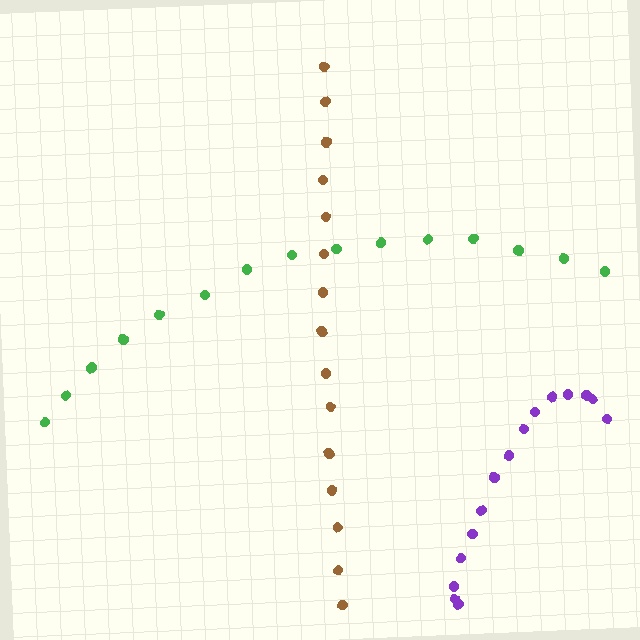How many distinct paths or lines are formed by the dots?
There are 3 distinct paths.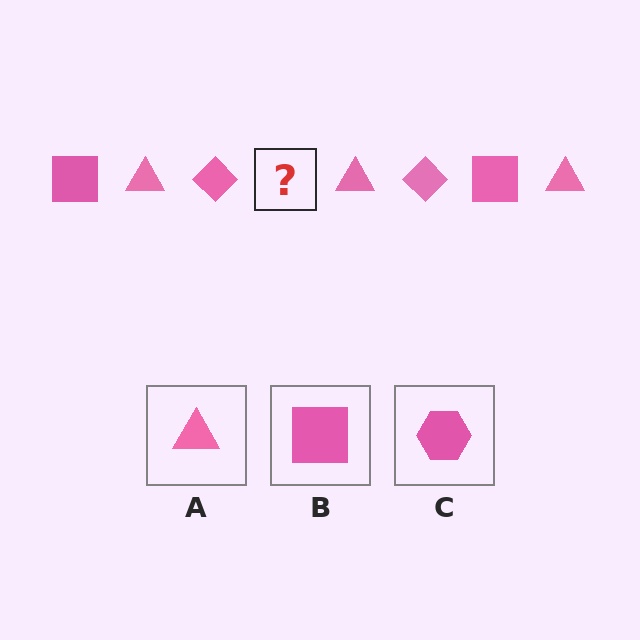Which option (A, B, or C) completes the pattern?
B.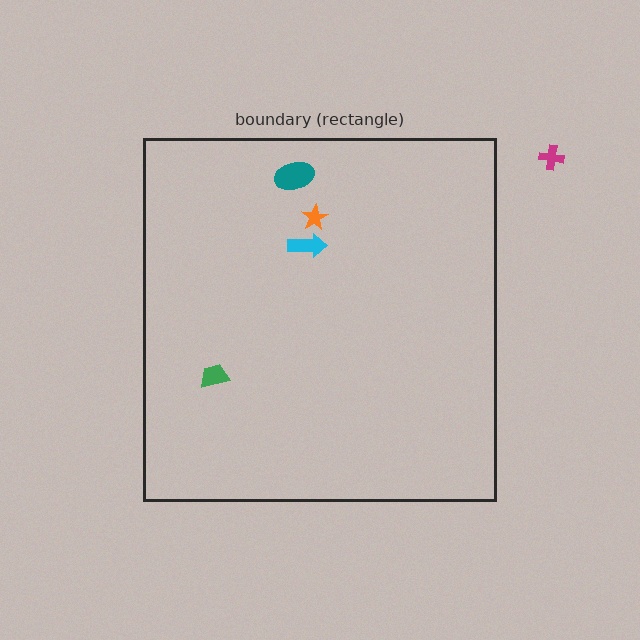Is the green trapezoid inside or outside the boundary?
Inside.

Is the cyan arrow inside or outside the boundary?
Inside.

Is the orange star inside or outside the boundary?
Inside.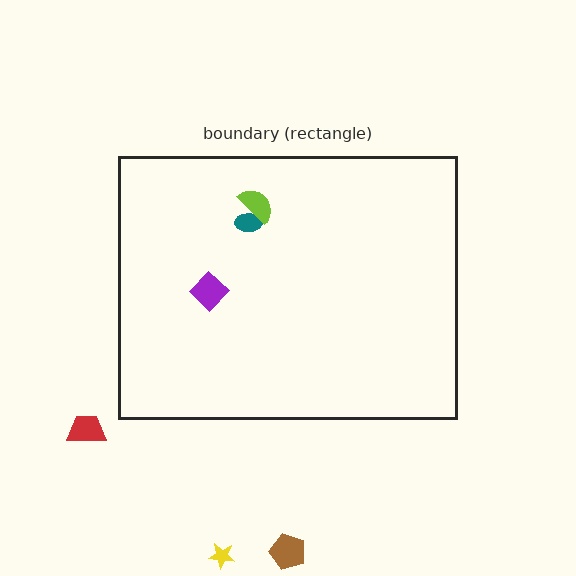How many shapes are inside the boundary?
3 inside, 3 outside.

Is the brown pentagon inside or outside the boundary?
Outside.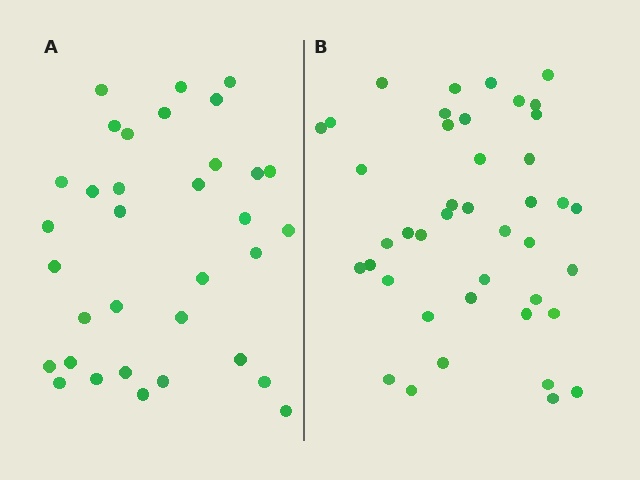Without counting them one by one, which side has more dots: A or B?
Region B (the right region) has more dots.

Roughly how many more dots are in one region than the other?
Region B has roughly 8 or so more dots than region A.